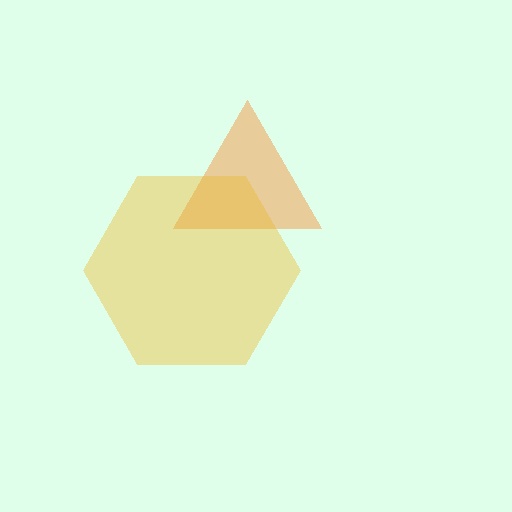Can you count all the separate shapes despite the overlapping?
Yes, there are 2 separate shapes.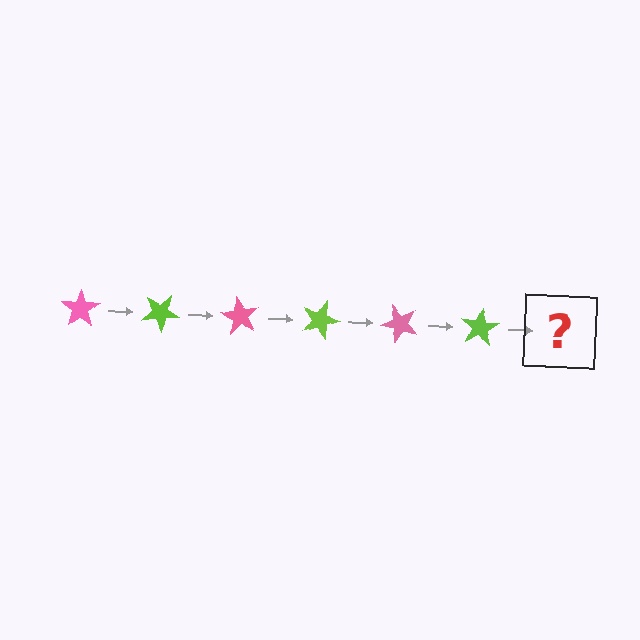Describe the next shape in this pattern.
It should be a pink star, rotated 180 degrees from the start.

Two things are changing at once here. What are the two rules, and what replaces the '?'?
The two rules are that it rotates 30 degrees each step and the color cycles through pink and lime. The '?' should be a pink star, rotated 180 degrees from the start.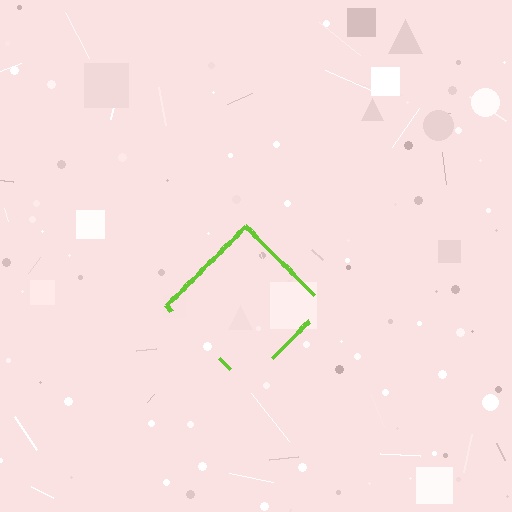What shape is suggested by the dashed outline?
The dashed outline suggests a diamond.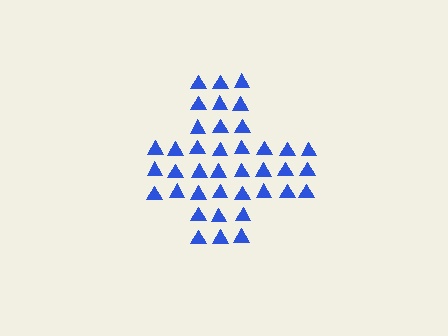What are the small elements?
The small elements are triangles.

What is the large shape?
The large shape is a cross.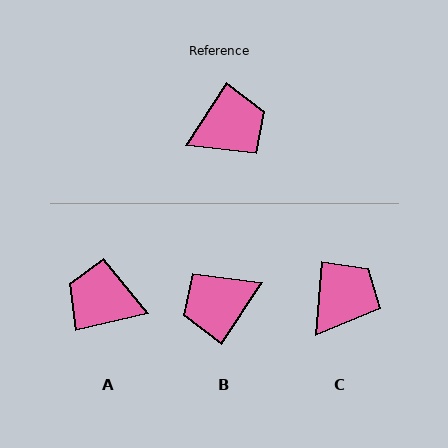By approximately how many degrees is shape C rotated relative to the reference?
Approximately 29 degrees counter-clockwise.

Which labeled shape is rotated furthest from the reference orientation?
B, about 180 degrees away.